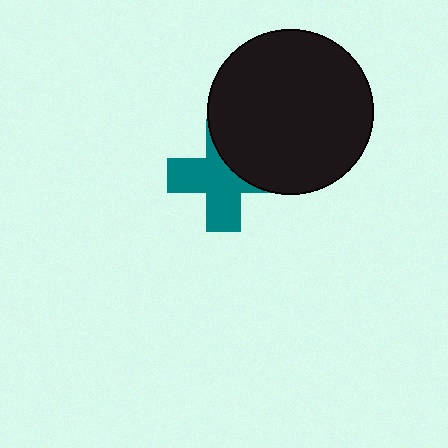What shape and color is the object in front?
The object in front is a black circle.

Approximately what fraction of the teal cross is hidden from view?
Roughly 38% of the teal cross is hidden behind the black circle.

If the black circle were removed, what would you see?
You would see the complete teal cross.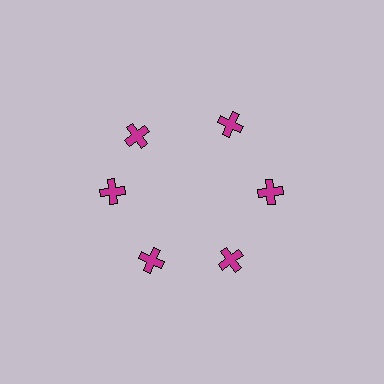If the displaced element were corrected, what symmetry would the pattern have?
It would have 6-fold rotational symmetry — the pattern would map onto itself every 60 degrees.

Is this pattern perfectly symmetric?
No. The 6 magenta crosses are arranged in a ring, but one element near the 11 o'clock position is rotated out of alignment along the ring, breaking the 6-fold rotational symmetry.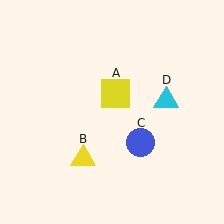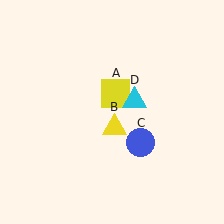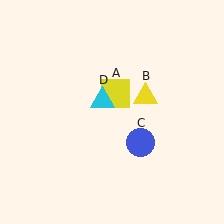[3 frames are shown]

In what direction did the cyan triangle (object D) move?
The cyan triangle (object D) moved left.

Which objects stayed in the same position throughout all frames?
Yellow square (object A) and blue circle (object C) remained stationary.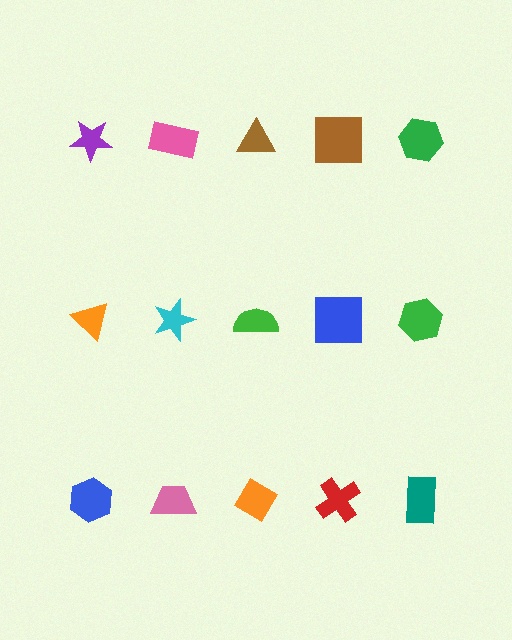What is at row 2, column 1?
An orange triangle.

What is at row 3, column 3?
An orange diamond.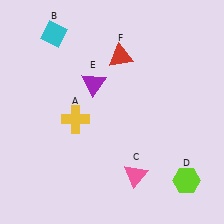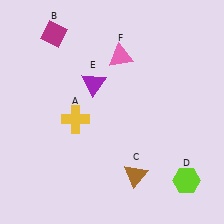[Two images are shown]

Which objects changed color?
B changed from cyan to magenta. C changed from pink to brown. F changed from red to pink.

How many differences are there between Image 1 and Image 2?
There are 3 differences between the two images.